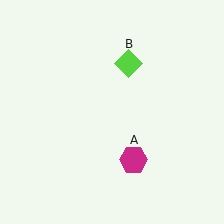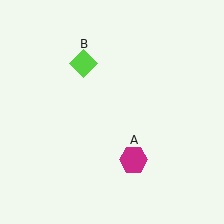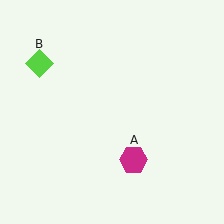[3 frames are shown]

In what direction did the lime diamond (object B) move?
The lime diamond (object B) moved left.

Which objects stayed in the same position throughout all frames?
Magenta hexagon (object A) remained stationary.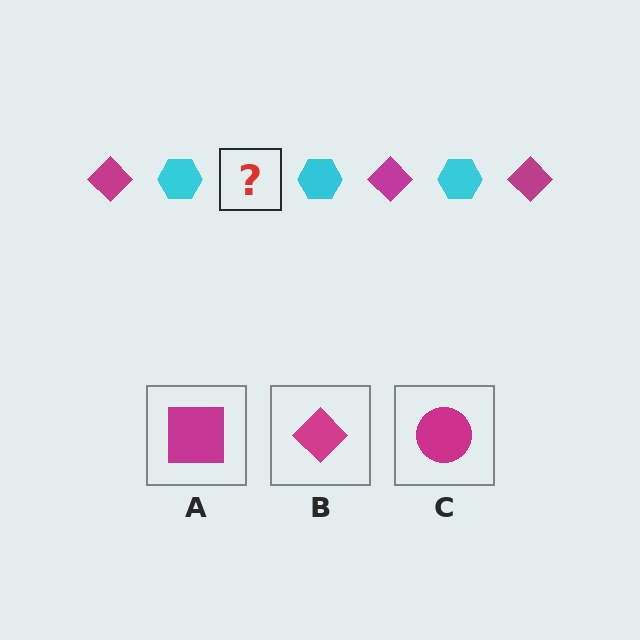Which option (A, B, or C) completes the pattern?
B.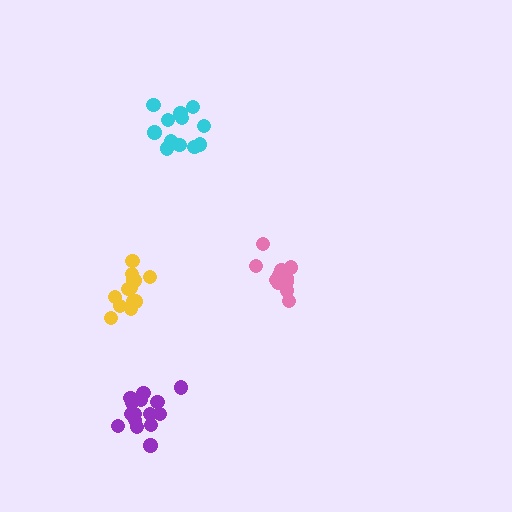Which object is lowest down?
The purple cluster is bottommost.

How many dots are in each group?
Group 1: 14 dots, Group 2: 15 dots, Group 3: 12 dots, Group 4: 14 dots (55 total).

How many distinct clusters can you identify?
There are 4 distinct clusters.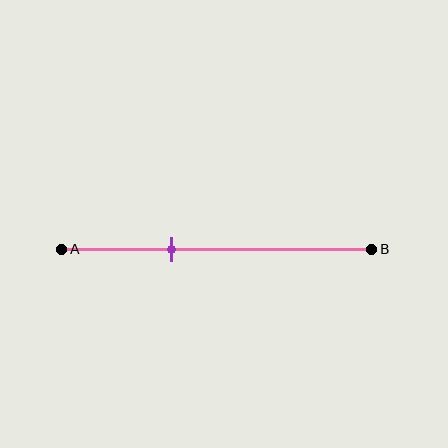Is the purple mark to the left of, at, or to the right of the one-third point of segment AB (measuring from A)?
The purple mark is approximately at the one-third point of segment AB.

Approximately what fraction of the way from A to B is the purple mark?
The purple mark is approximately 35% of the way from A to B.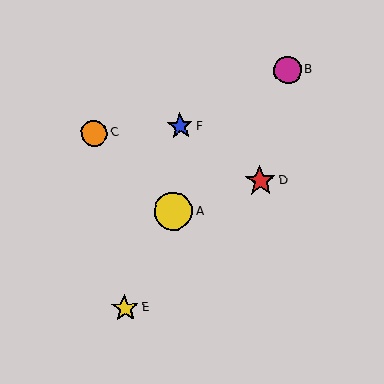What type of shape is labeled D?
Shape D is a red star.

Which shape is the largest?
The yellow circle (labeled A) is the largest.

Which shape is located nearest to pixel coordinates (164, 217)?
The yellow circle (labeled A) at (173, 211) is nearest to that location.